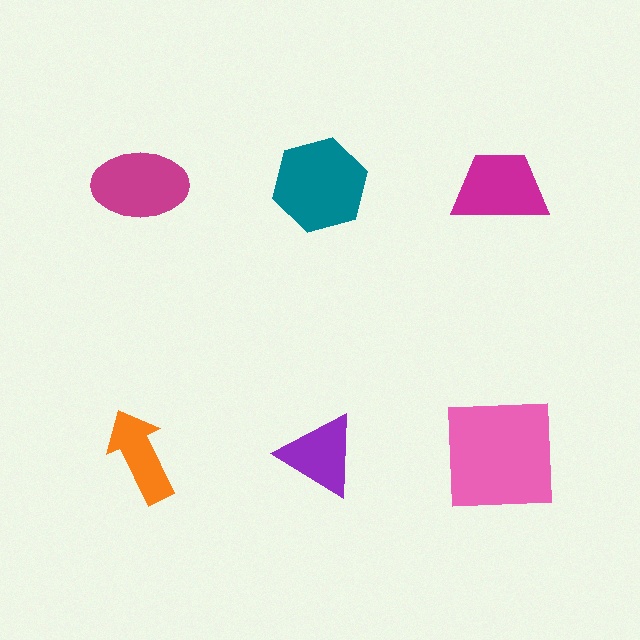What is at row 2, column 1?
An orange arrow.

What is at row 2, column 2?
A purple triangle.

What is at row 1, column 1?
A magenta ellipse.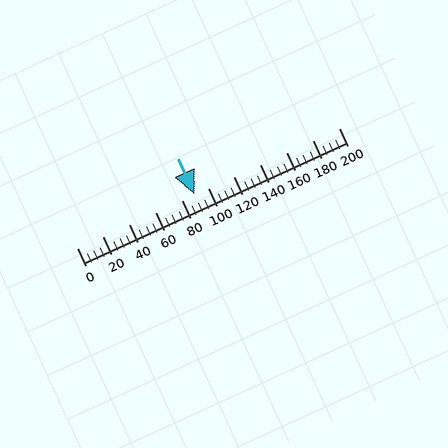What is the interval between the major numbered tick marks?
The major tick marks are spaced 20 units apart.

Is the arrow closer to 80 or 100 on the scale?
The arrow is closer to 100.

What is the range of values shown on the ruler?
The ruler shows values from 0 to 200.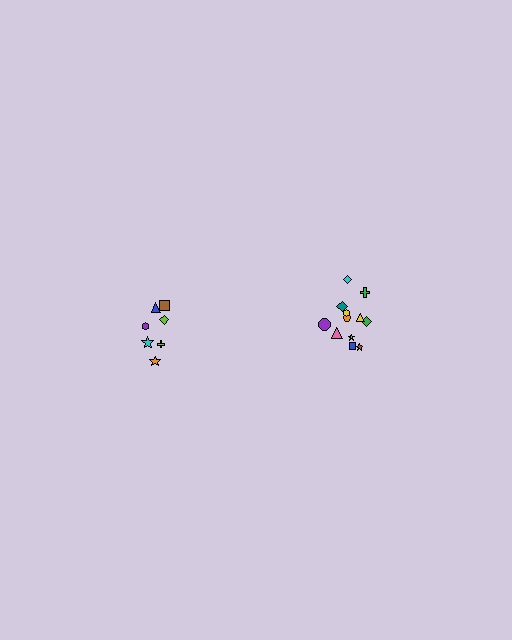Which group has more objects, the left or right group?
The right group.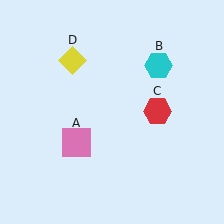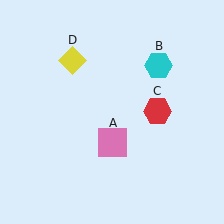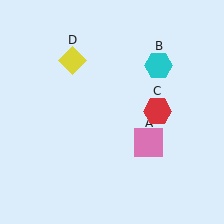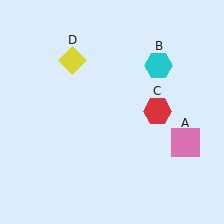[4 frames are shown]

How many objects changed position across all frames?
1 object changed position: pink square (object A).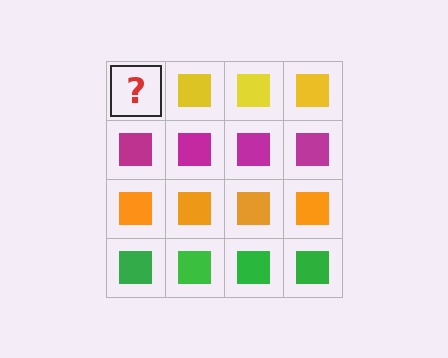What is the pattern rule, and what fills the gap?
The rule is that each row has a consistent color. The gap should be filled with a yellow square.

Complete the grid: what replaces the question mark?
The question mark should be replaced with a yellow square.